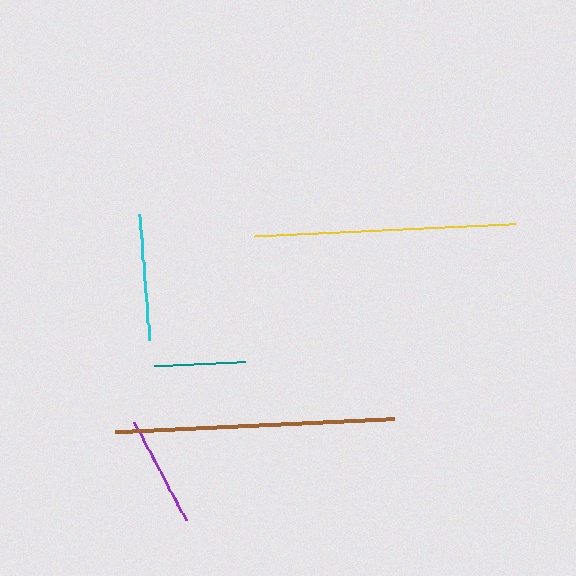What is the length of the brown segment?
The brown segment is approximately 280 pixels long.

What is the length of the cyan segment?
The cyan segment is approximately 125 pixels long.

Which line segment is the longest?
The brown line is the longest at approximately 280 pixels.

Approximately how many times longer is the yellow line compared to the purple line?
The yellow line is approximately 2.4 times the length of the purple line.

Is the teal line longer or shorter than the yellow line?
The yellow line is longer than the teal line.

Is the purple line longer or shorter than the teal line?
The purple line is longer than the teal line.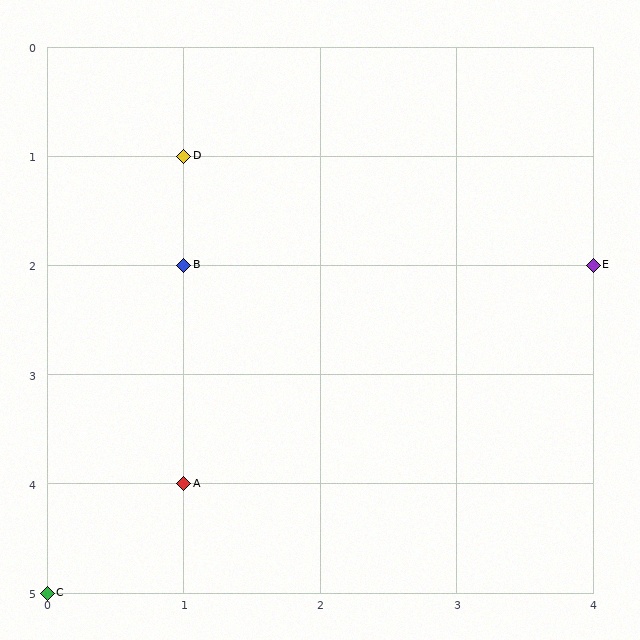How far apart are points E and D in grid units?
Points E and D are 3 columns and 1 row apart (about 3.2 grid units diagonally).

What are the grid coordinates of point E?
Point E is at grid coordinates (4, 2).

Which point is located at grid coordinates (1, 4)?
Point A is at (1, 4).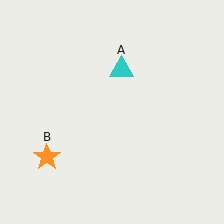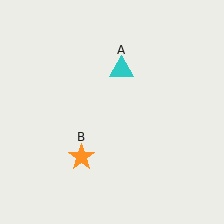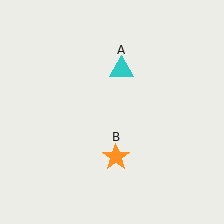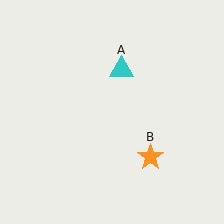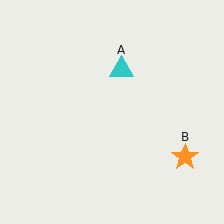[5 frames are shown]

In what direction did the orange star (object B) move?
The orange star (object B) moved right.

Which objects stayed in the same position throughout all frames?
Cyan triangle (object A) remained stationary.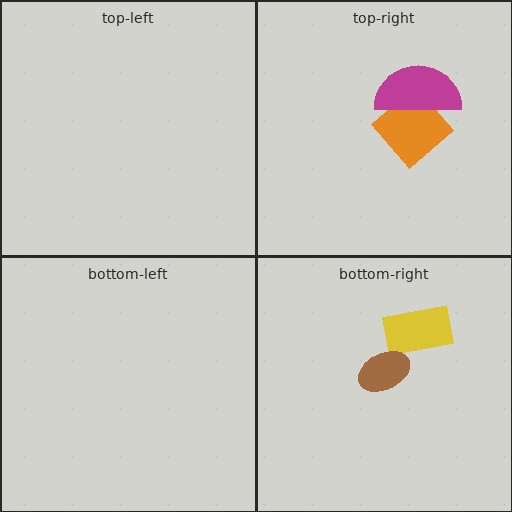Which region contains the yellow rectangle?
The bottom-right region.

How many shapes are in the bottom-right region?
2.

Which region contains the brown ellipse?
The bottom-right region.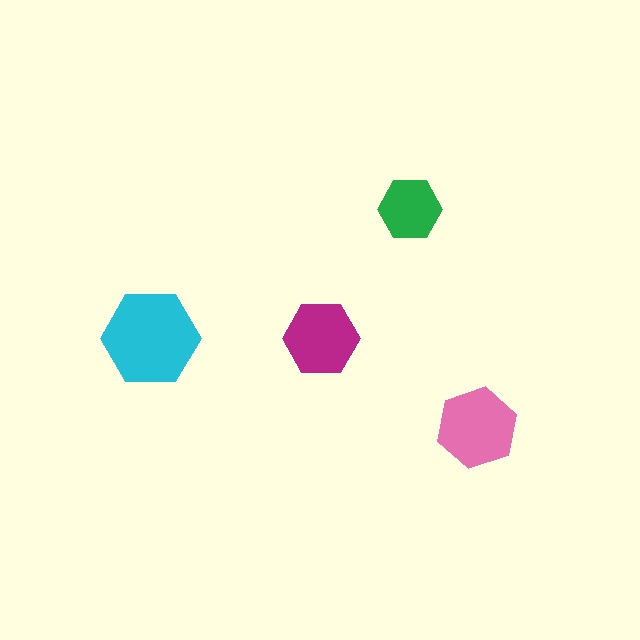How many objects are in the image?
There are 4 objects in the image.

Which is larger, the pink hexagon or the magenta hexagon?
The pink one.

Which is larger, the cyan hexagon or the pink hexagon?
The cyan one.